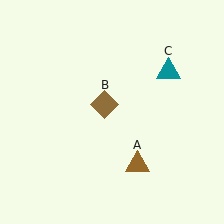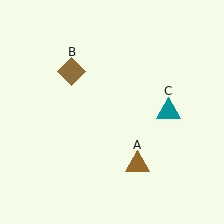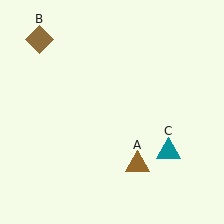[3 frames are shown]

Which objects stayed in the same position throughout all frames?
Brown triangle (object A) remained stationary.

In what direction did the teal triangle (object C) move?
The teal triangle (object C) moved down.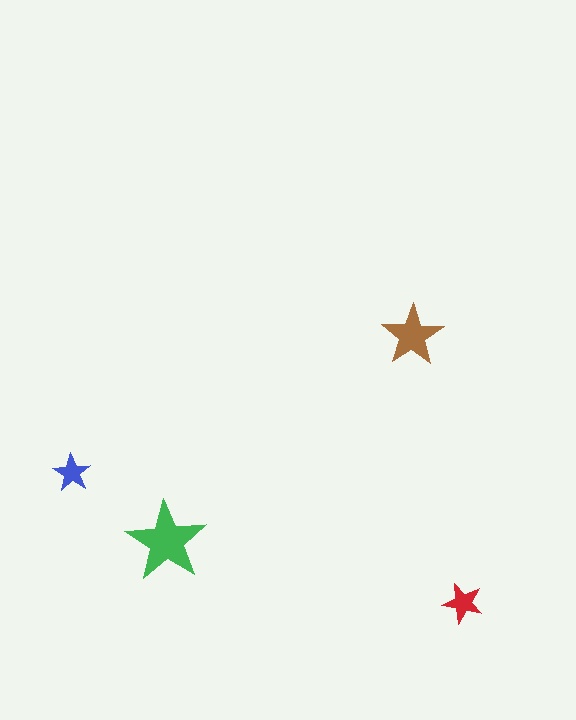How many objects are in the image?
There are 4 objects in the image.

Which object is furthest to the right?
The red star is rightmost.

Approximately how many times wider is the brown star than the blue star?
About 1.5 times wider.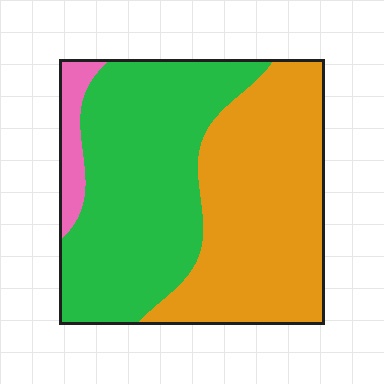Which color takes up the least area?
Pink, at roughly 5%.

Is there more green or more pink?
Green.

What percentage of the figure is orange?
Orange takes up between a third and a half of the figure.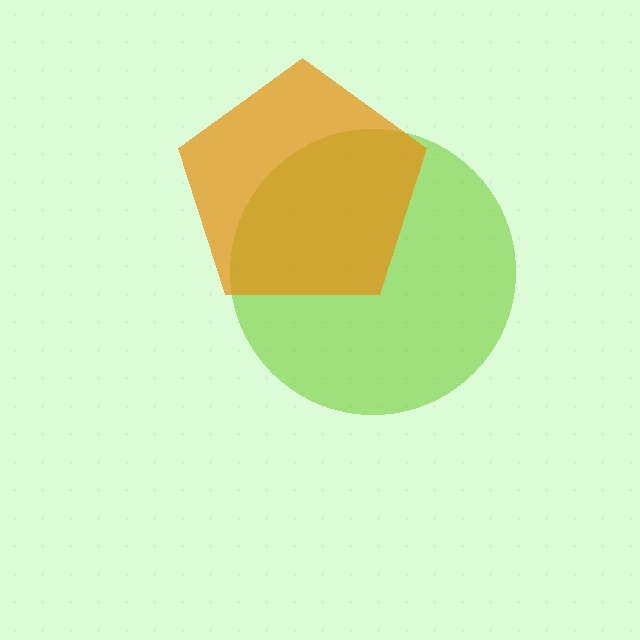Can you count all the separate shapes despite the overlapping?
Yes, there are 2 separate shapes.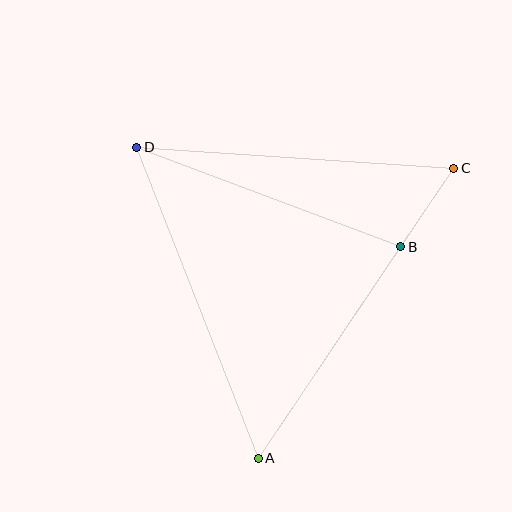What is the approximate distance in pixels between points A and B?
The distance between A and B is approximately 255 pixels.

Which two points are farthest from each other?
Points A and C are farthest from each other.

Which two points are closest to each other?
Points B and C are closest to each other.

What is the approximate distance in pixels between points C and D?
The distance between C and D is approximately 318 pixels.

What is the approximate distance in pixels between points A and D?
The distance between A and D is approximately 334 pixels.